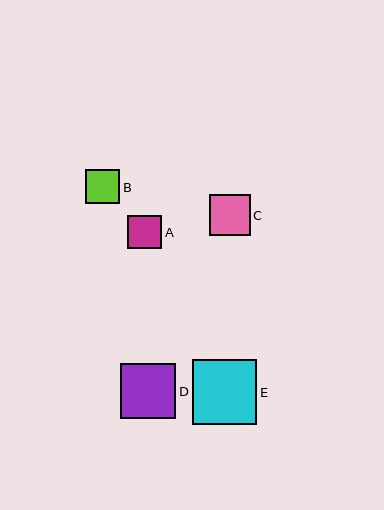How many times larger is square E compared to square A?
Square E is approximately 1.9 times the size of square A.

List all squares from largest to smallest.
From largest to smallest: E, D, C, B, A.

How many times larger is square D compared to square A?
Square D is approximately 1.6 times the size of square A.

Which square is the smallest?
Square A is the smallest with a size of approximately 34 pixels.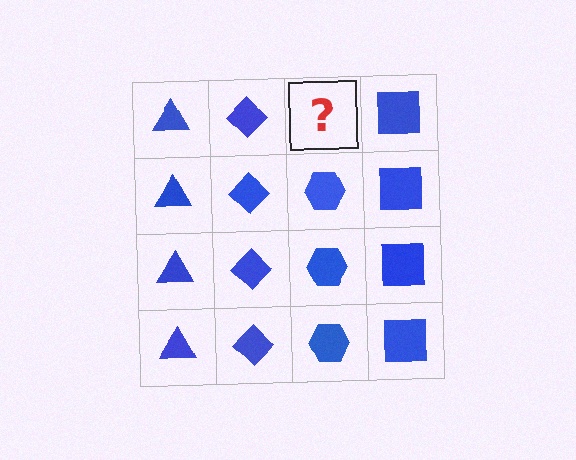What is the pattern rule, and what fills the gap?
The rule is that each column has a consistent shape. The gap should be filled with a blue hexagon.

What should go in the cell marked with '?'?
The missing cell should contain a blue hexagon.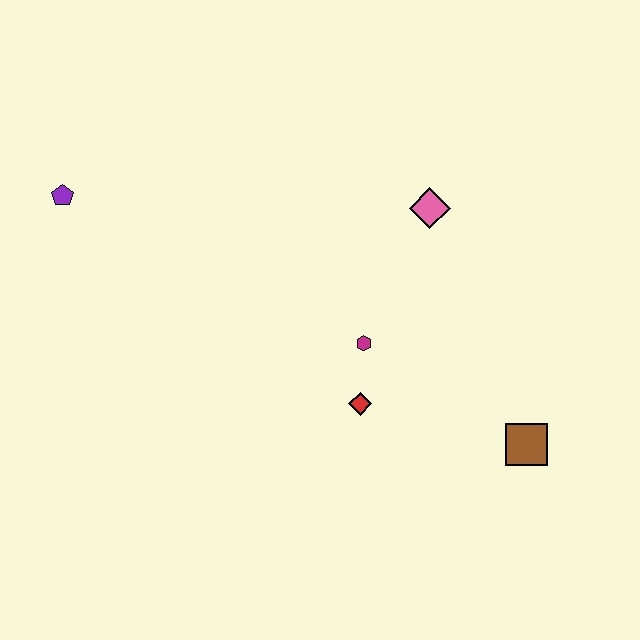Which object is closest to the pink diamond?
The magenta hexagon is closest to the pink diamond.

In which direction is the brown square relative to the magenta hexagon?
The brown square is to the right of the magenta hexagon.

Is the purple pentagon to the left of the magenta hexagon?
Yes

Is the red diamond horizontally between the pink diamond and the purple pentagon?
Yes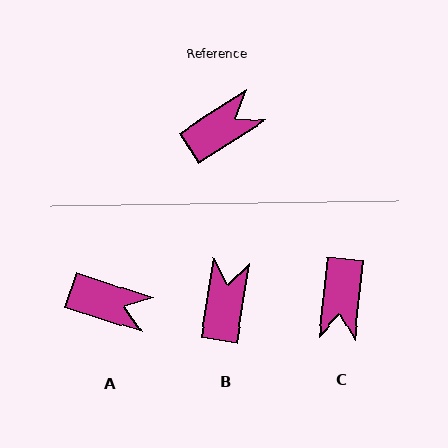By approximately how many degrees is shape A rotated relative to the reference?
Approximately 50 degrees clockwise.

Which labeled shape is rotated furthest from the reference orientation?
C, about 128 degrees away.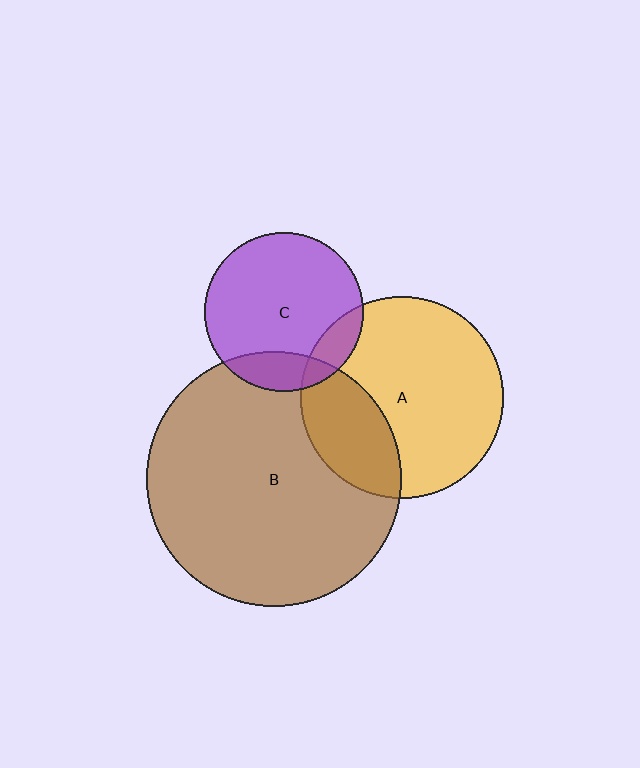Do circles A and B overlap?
Yes.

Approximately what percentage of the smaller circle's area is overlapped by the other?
Approximately 30%.